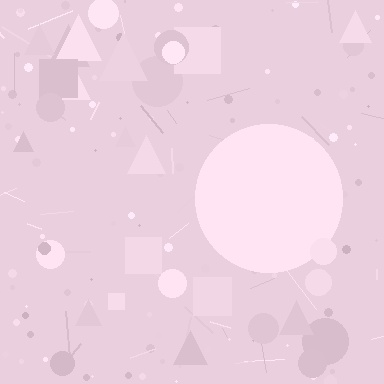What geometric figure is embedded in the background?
A circle is embedded in the background.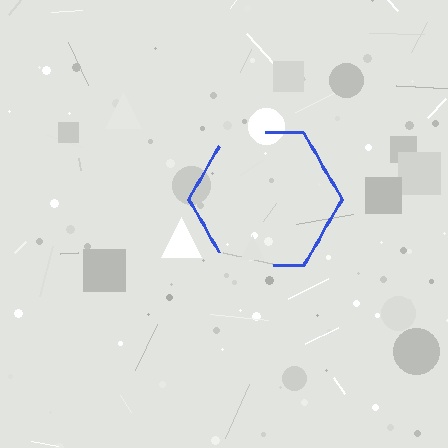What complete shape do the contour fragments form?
The contour fragments form a hexagon.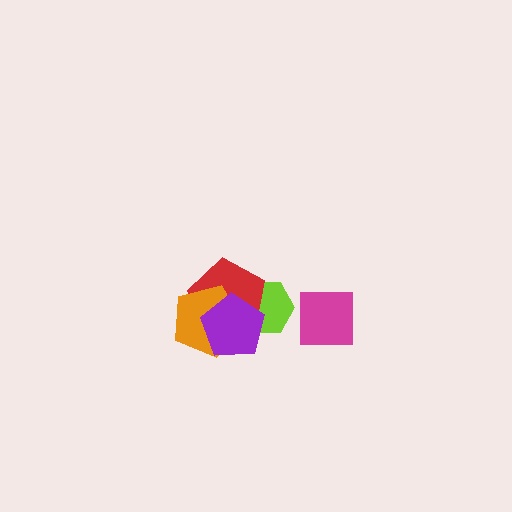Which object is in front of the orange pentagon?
The purple pentagon is in front of the orange pentagon.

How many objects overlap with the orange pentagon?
2 objects overlap with the orange pentagon.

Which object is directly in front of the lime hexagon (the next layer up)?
The red pentagon is directly in front of the lime hexagon.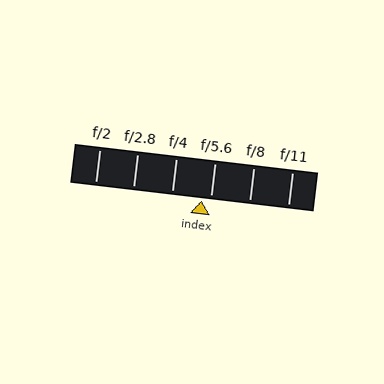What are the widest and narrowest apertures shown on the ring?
The widest aperture shown is f/2 and the narrowest is f/11.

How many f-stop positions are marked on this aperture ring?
There are 6 f-stop positions marked.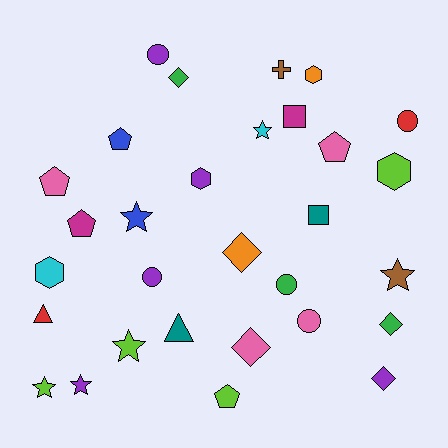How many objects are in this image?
There are 30 objects.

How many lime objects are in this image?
There are 4 lime objects.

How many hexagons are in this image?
There are 4 hexagons.